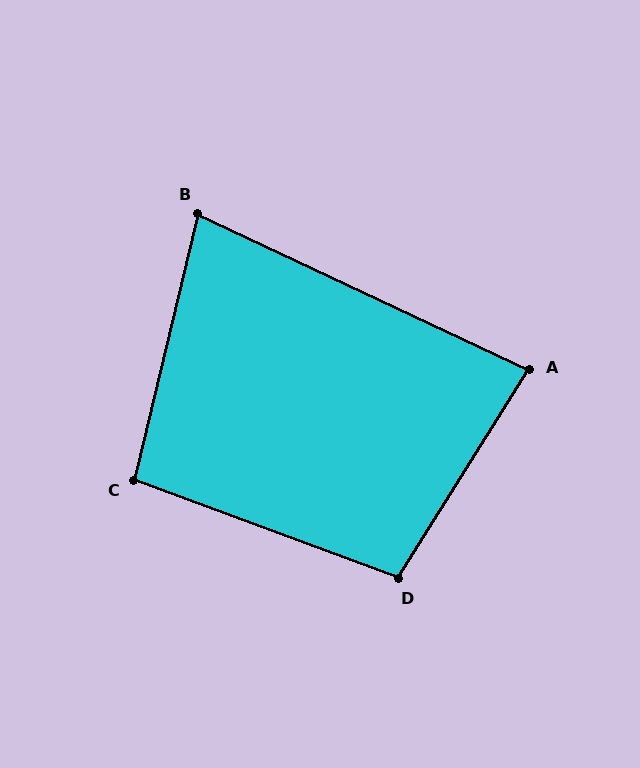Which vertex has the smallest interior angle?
B, at approximately 78 degrees.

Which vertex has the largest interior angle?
D, at approximately 102 degrees.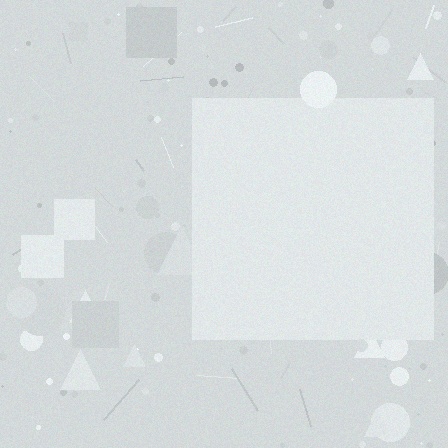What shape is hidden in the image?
A square is hidden in the image.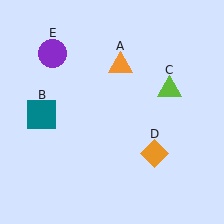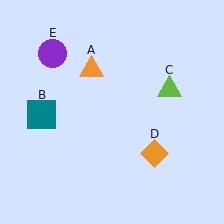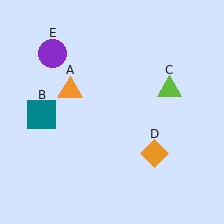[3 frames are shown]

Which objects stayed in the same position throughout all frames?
Teal square (object B) and lime triangle (object C) and orange diamond (object D) and purple circle (object E) remained stationary.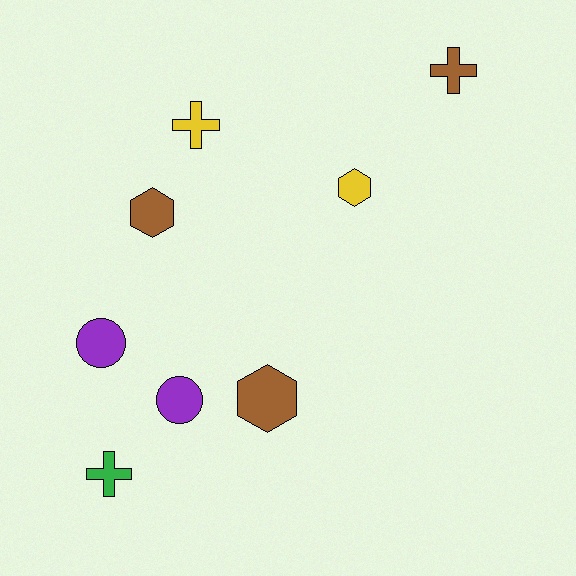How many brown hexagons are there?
There are 2 brown hexagons.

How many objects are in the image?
There are 8 objects.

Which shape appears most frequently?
Cross, with 3 objects.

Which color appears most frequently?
Brown, with 3 objects.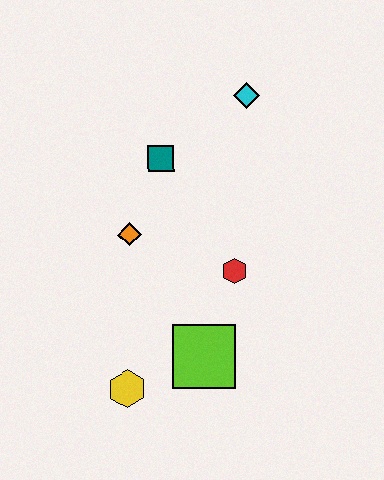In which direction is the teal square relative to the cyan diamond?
The teal square is to the left of the cyan diamond.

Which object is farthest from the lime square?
The cyan diamond is farthest from the lime square.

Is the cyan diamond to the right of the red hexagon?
Yes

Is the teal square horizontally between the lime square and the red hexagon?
No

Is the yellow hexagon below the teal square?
Yes